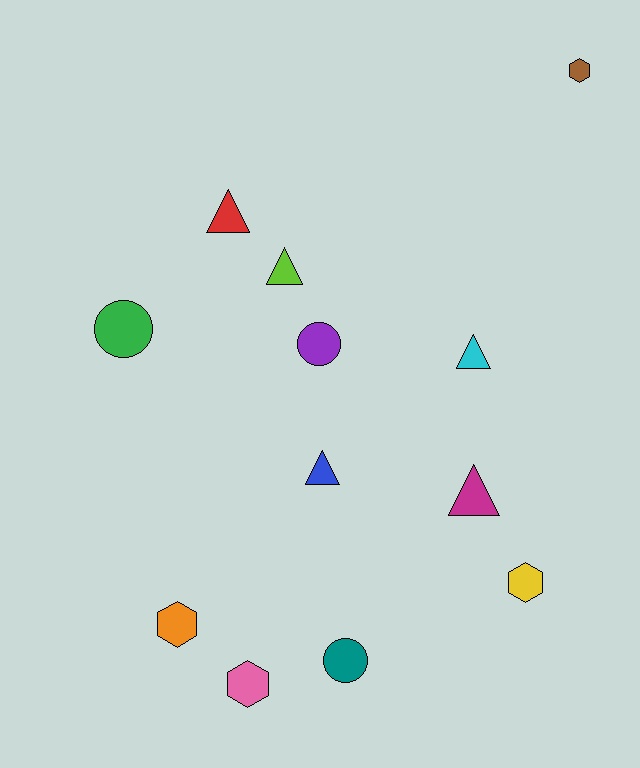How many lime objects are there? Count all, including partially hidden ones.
There is 1 lime object.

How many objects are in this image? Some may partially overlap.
There are 12 objects.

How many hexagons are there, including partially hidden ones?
There are 4 hexagons.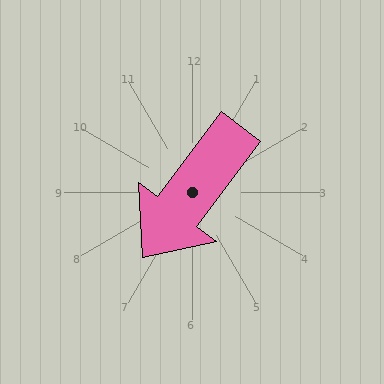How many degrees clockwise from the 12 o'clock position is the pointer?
Approximately 217 degrees.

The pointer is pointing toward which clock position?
Roughly 7 o'clock.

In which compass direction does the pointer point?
Southwest.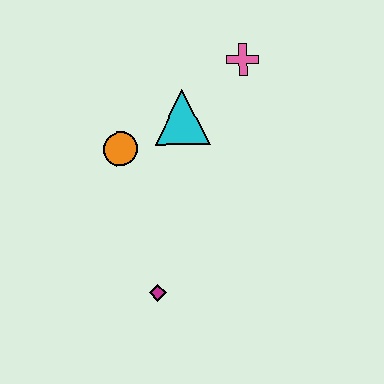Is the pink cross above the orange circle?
Yes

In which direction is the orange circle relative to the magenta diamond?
The orange circle is above the magenta diamond.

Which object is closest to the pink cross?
The cyan triangle is closest to the pink cross.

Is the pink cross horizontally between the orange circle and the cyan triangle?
No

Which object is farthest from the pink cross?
The magenta diamond is farthest from the pink cross.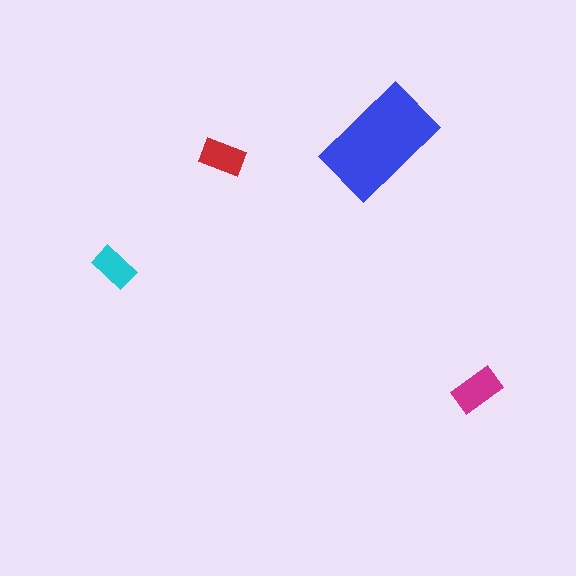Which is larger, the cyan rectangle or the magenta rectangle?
The magenta one.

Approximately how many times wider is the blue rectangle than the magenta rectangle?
About 2.5 times wider.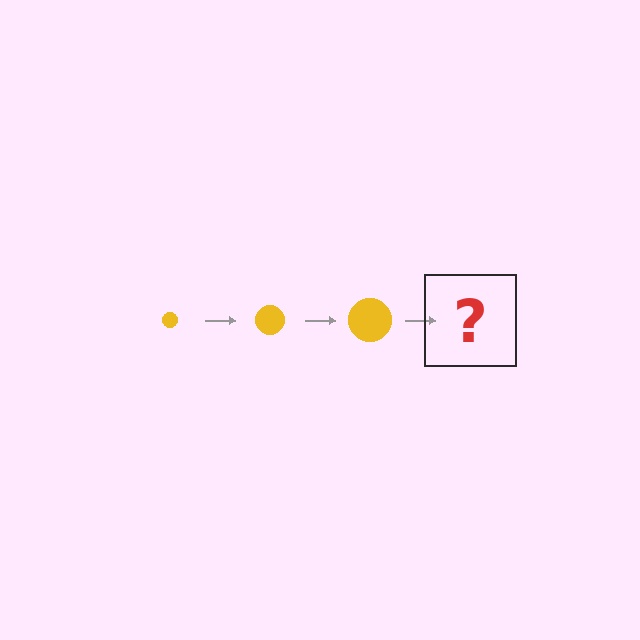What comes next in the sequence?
The next element should be a yellow circle, larger than the previous one.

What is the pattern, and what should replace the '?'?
The pattern is that the circle gets progressively larger each step. The '?' should be a yellow circle, larger than the previous one.